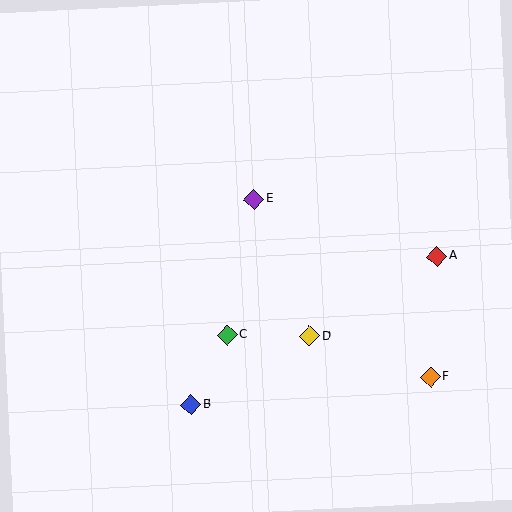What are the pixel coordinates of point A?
Point A is at (437, 257).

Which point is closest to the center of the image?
Point E at (254, 199) is closest to the center.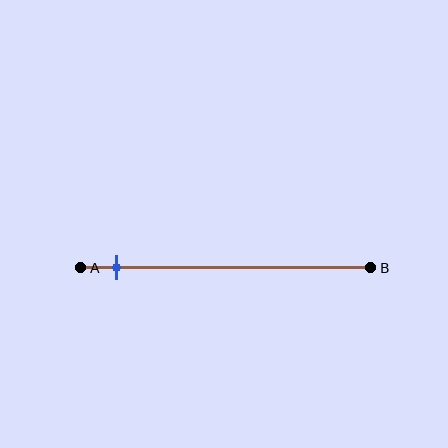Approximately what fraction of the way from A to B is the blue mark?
The blue mark is approximately 10% of the way from A to B.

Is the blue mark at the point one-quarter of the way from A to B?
No, the mark is at about 10% from A, not at the 25% one-quarter point.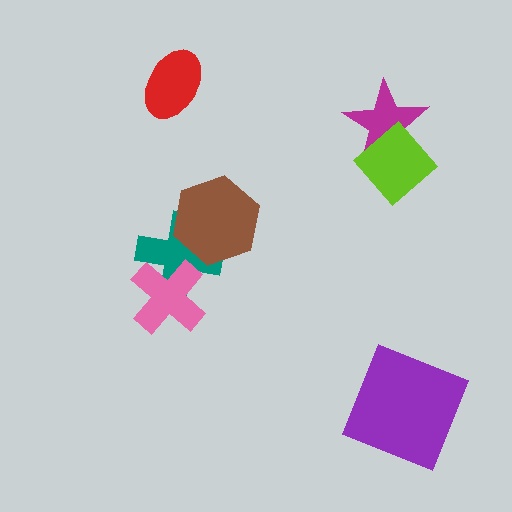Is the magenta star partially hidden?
Yes, it is partially covered by another shape.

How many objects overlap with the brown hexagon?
1 object overlaps with the brown hexagon.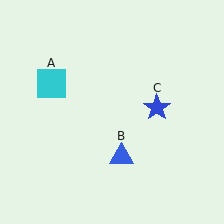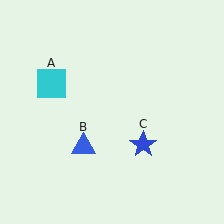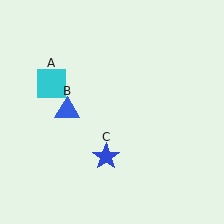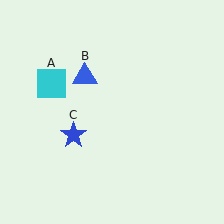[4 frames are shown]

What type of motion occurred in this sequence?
The blue triangle (object B), blue star (object C) rotated clockwise around the center of the scene.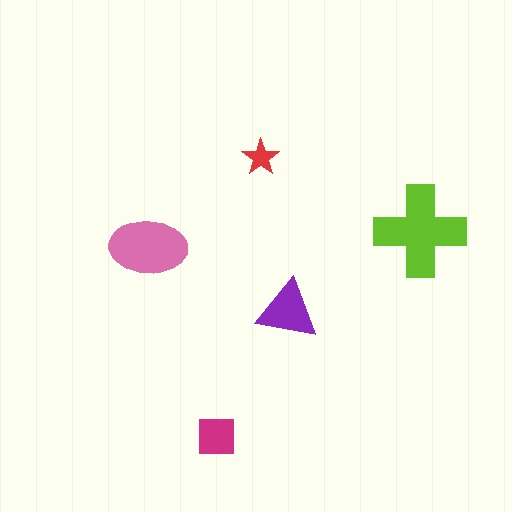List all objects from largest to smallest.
The lime cross, the pink ellipse, the purple triangle, the magenta square, the red star.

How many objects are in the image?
There are 5 objects in the image.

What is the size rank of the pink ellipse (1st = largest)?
2nd.